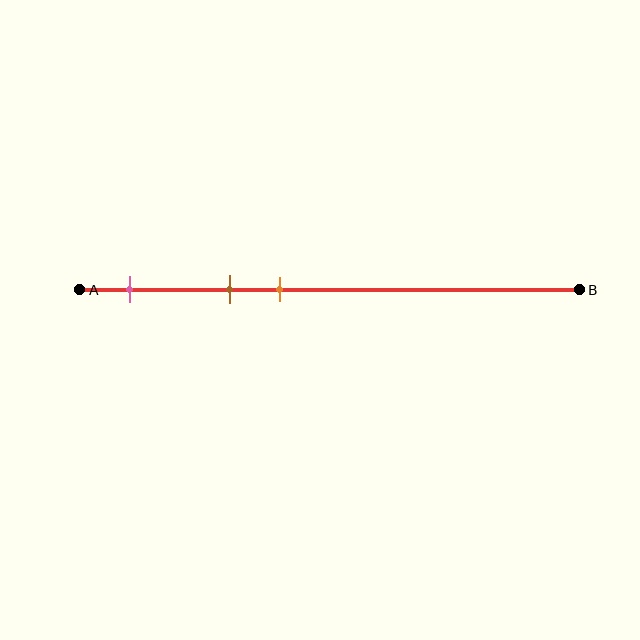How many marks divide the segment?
There are 3 marks dividing the segment.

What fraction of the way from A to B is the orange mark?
The orange mark is approximately 40% (0.4) of the way from A to B.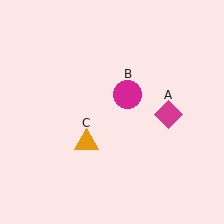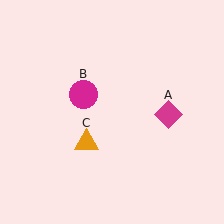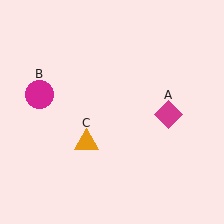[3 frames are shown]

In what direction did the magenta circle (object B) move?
The magenta circle (object B) moved left.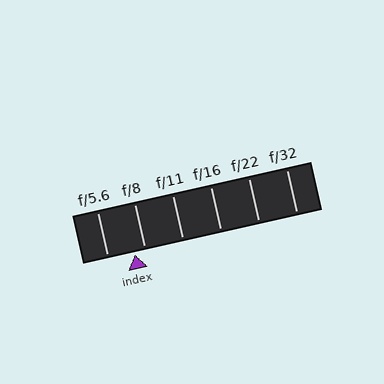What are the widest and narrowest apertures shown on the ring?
The widest aperture shown is f/5.6 and the narrowest is f/32.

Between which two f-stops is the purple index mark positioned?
The index mark is between f/5.6 and f/8.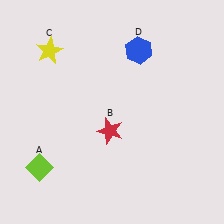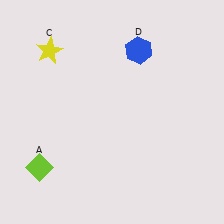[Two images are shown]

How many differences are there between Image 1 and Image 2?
There is 1 difference between the two images.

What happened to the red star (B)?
The red star (B) was removed in Image 2. It was in the bottom-left area of Image 1.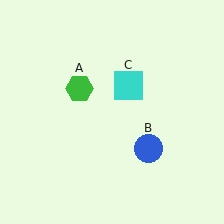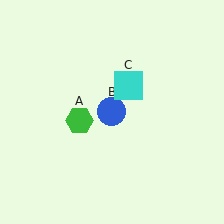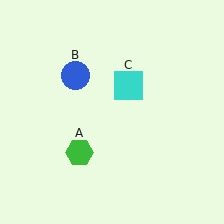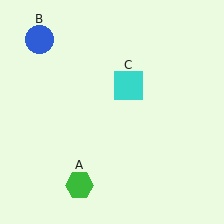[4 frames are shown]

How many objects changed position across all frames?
2 objects changed position: green hexagon (object A), blue circle (object B).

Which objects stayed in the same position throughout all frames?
Cyan square (object C) remained stationary.